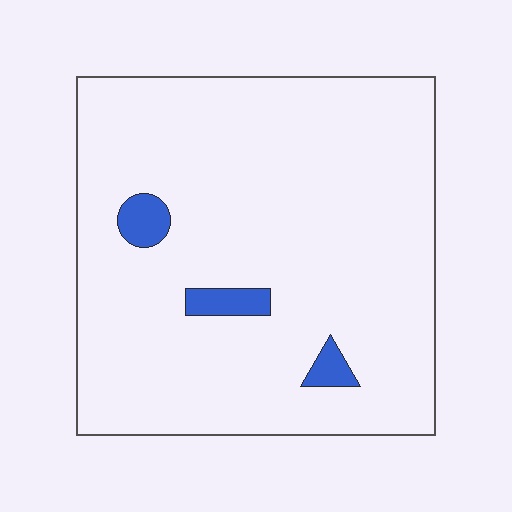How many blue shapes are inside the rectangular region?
3.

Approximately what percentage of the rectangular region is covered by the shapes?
Approximately 5%.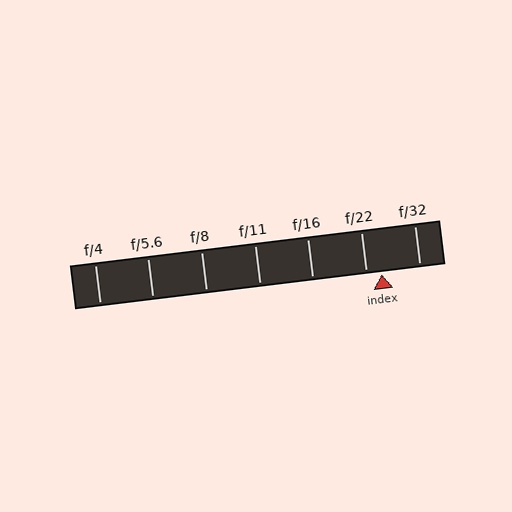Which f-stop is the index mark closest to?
The index mark is closest to f/22.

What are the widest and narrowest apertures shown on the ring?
The widest aperture shown is f/4 and the narrowest is f/32.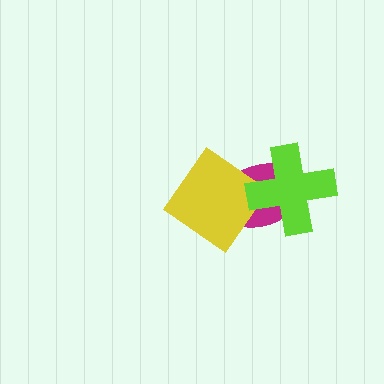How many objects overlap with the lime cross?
1 object overlaps with the lime cross.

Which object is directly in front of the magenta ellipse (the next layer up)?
The yellow diamond is directly in front of the magenta ellipse.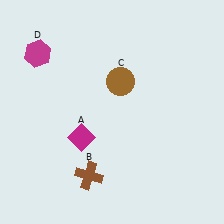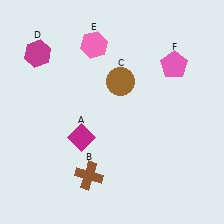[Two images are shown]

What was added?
A pink hexagon (E), a pink pentagon (F) were added in Image 2.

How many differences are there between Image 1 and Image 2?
There are 2 differences between the two images.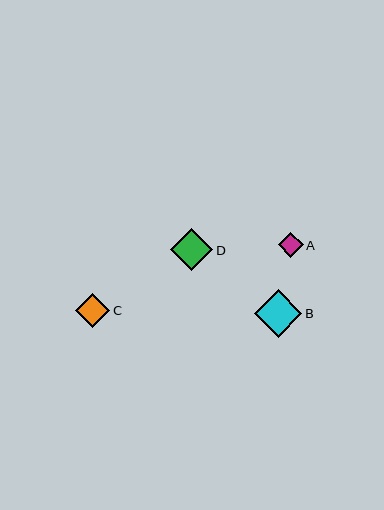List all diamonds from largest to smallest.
From largest to smallest: B, D, C, A.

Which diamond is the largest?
Diamond B is the largest with a size of approximately 48 pixels.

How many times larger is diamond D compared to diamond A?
Diamond D is approximately 1.7 times the size of diamond A.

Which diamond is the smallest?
Diamond A is the smallest with a size of approximately 25 pixels.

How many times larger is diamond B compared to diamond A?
Diamond B is approximately 1.9 times the size of diamond A.